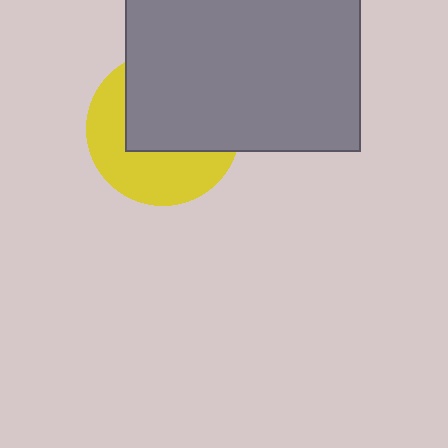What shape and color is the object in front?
The object in front is a gray rectangle.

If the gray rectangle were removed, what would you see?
You would see the complete yellow circle.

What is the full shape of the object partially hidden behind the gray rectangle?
The partially hidden object is a yellow circle.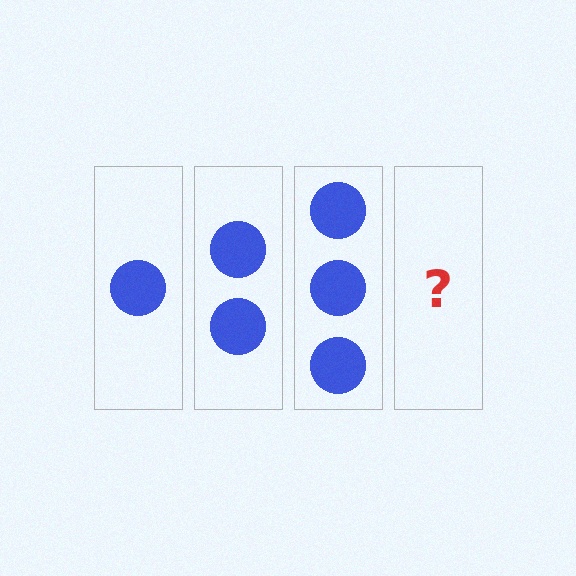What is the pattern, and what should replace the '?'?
The pattern is that each step adds one more circle. The '?' should be 4 circles.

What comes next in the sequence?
The next element should be 4 circles.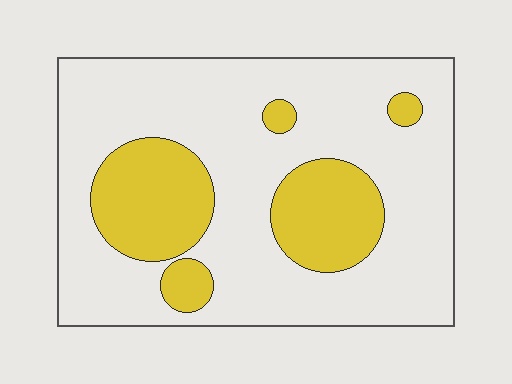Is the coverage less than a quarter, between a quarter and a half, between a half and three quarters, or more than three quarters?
Between a quarter and a half.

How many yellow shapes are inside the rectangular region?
5.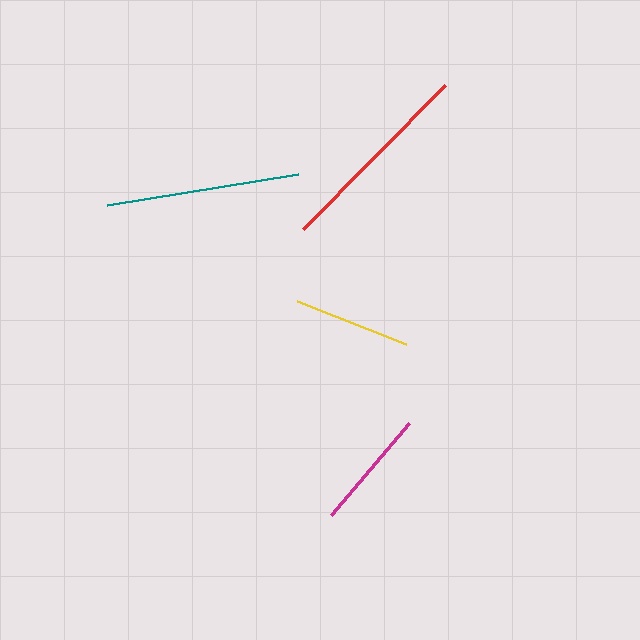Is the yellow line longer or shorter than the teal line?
The teal line is longer than the yellow line.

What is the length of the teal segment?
The teal segment is approximately 193 pixels long.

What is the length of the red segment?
The red segment is approximately 202 pixels long.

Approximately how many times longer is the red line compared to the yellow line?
The red line is approximately 1.7 times the length of the yellow line.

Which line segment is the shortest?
The yellow line is the shortest at approximately 117 pixels.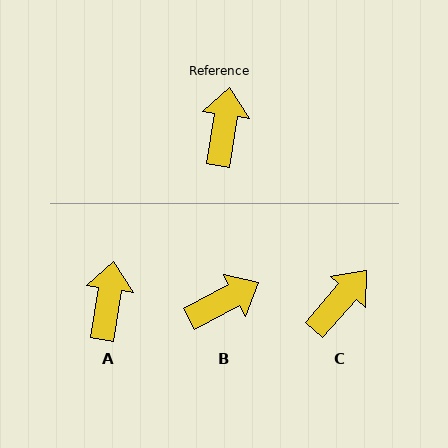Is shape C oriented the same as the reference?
No, it is off by about 33 degrees.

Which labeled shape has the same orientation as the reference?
A.